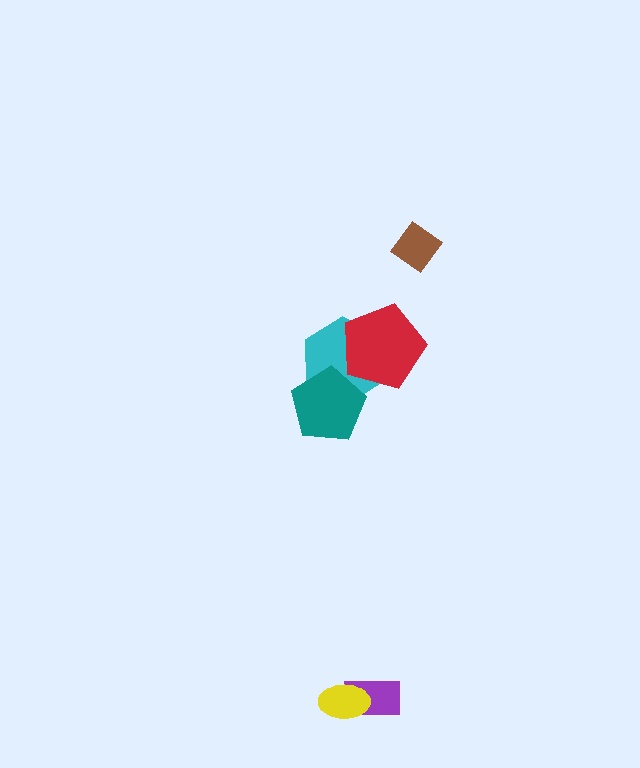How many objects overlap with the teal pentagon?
1 object overlaps with the teal pentagon.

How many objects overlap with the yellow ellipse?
1 object overlaps with the yellow ellipse.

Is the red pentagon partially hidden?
No, no other shape covers it.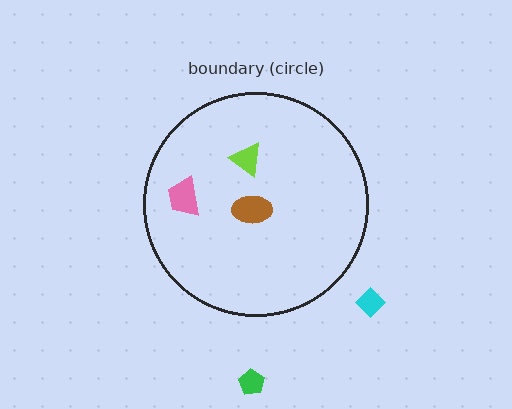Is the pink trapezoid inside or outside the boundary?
Inside.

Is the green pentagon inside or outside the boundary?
Outside.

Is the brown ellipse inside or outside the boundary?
Inside.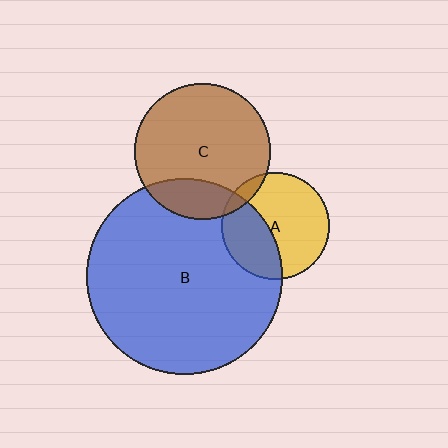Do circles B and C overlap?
Yes.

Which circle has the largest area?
Circle B (blue).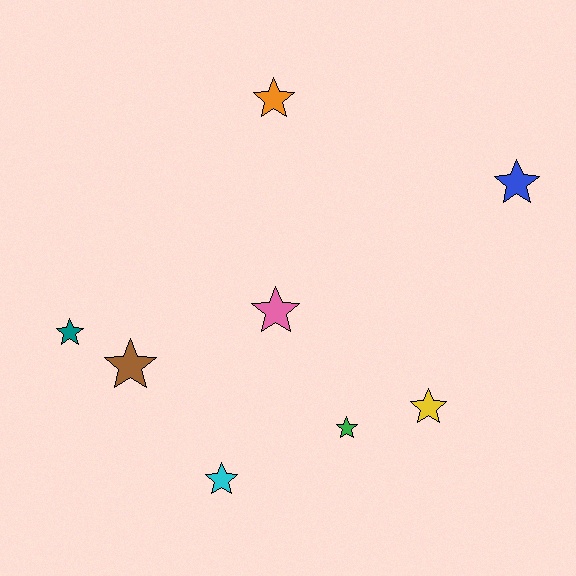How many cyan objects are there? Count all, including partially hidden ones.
There is 1 cyan object.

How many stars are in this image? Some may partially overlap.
There are 8 stars.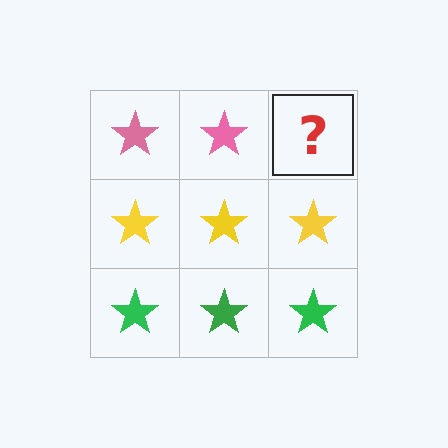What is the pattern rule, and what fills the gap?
The rule is that each row has a consistent color. The gap should be filled with a pink star.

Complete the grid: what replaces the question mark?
The question mark should be replaced with a pink star.